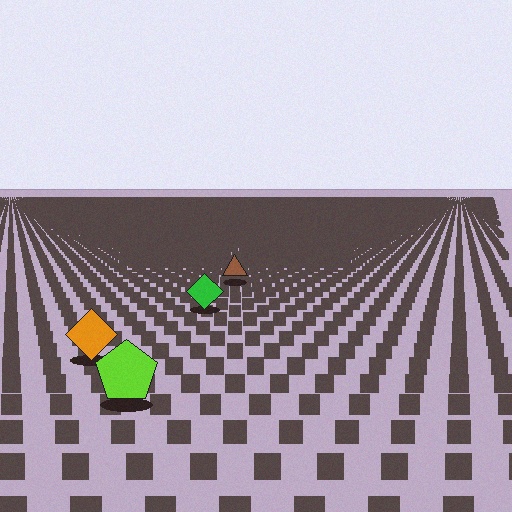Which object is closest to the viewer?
The lime pentagon is closest. The texture marks near it are larger and more spread out.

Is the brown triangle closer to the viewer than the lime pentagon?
No. The lime pentagon is closer — you can tell from the texture gradient: the ground texture is coarser near it.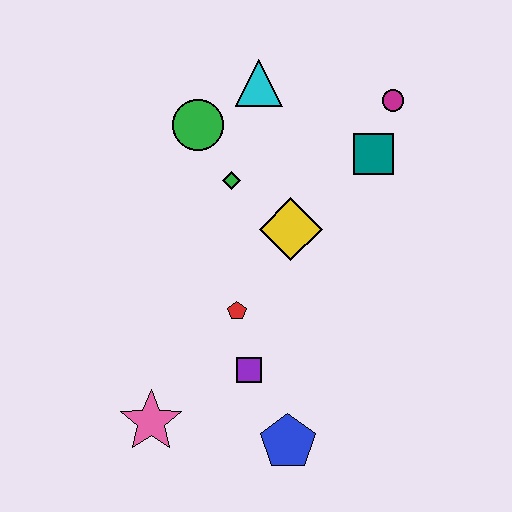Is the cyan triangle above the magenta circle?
Yes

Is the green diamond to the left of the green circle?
No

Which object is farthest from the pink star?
The magenta circle is farthest from the pink star.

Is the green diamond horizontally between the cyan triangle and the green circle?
Yes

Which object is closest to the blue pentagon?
The purple square is closest to the blue pentagon.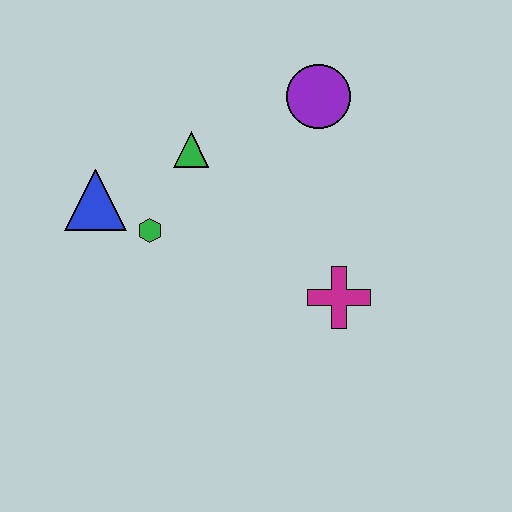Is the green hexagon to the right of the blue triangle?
Yes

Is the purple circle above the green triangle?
Yes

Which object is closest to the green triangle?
The green hexagon is closest to the green triangle.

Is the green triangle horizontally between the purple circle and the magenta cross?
No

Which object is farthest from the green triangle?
The magenta cross is farthest from the green triangle.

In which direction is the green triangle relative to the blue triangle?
The green triangle is to the right of the blue triangle.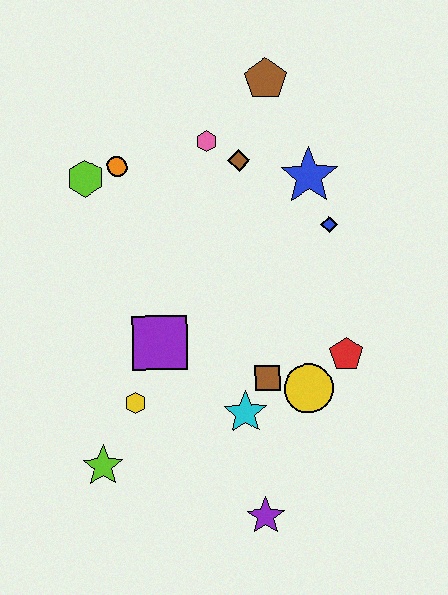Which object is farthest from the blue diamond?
The lime star is farthest from the blue diamond.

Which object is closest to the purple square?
The yellow hexagon is closest to the purple square.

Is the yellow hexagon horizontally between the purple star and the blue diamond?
No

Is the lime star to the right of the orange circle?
No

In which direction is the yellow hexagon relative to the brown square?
The yellow hexagon is to the left of the brown square.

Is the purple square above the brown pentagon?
No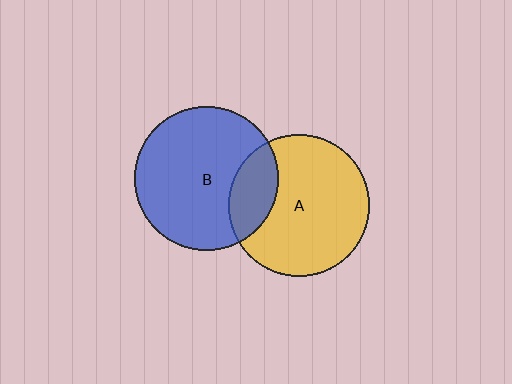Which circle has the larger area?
Circle B (blue).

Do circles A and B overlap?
Yes.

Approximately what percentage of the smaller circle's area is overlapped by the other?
Approximately 20%.